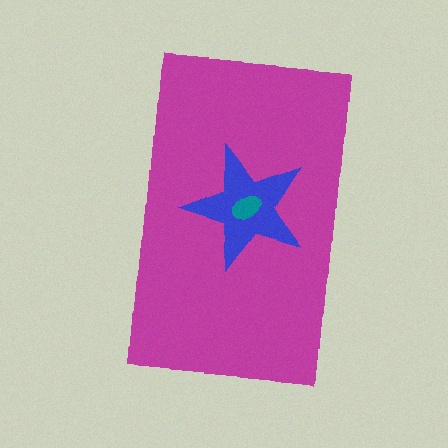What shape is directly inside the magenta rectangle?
The blue star.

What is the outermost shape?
The magenta rectangle.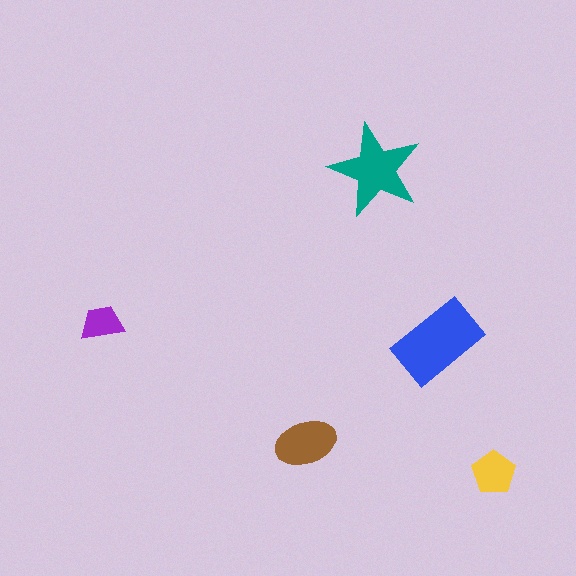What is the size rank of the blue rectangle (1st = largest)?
1st.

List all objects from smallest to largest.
The purple trapezoid, the yellow pentagon, the brown ellipse, the teal star, the blue rectangle.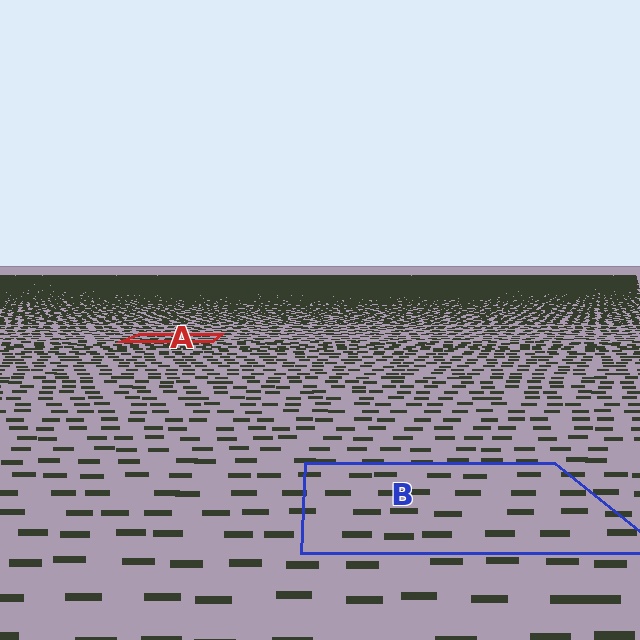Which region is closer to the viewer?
Region B is closer. The texture elements there are larger and more spread out.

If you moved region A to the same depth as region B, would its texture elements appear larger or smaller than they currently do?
They would appear larger. At a closer depth, the same texture elements are projected at a bigger on-screen size.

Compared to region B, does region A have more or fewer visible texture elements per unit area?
Region A has more texture elements per unit area — they are packed more densely because it is farther away.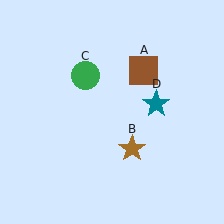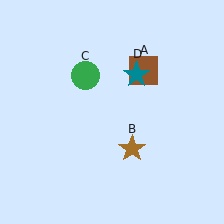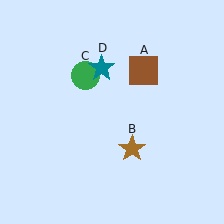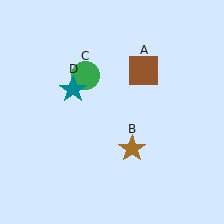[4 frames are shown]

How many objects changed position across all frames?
1 object changed position: teal star (object D).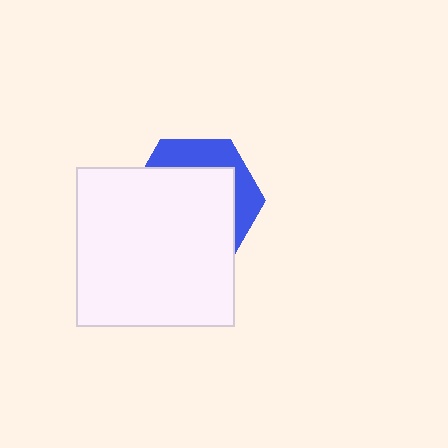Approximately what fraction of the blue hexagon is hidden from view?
Roughly 70% of the blue hexagon is hidden behind the white square.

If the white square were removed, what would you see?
You would see the complete blue hexagon.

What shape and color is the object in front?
The object in front is a white square.